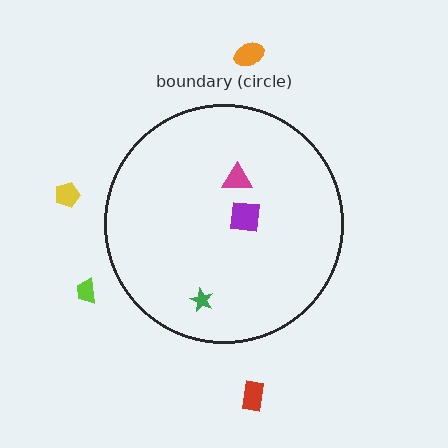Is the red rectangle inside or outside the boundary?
Outside.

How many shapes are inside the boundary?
3 inside, 4 outside.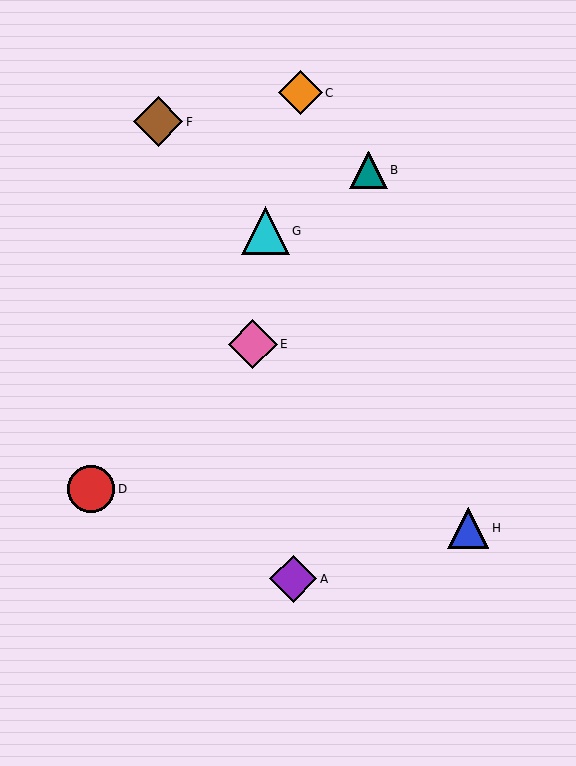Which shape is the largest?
The brown diamond (labeled F) is the largest.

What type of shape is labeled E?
Shape E is a pink diamond.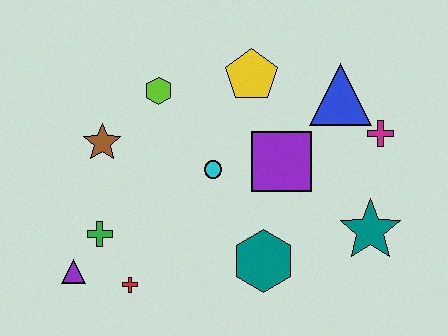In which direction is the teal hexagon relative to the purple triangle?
The teal hexagon is to the right of the purple triangle.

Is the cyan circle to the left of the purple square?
Yes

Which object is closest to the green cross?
The purple triangle is closest to the green cross.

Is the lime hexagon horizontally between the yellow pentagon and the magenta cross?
No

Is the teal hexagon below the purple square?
Yes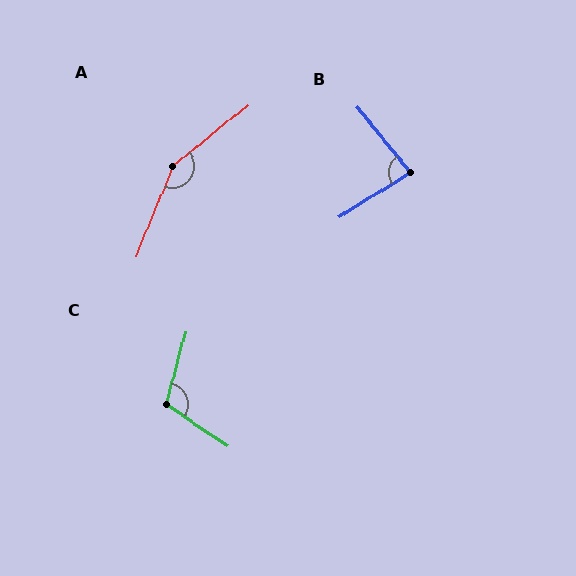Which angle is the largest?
A, at approximately 151 degrees.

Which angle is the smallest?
B, at approximately 83 degrees.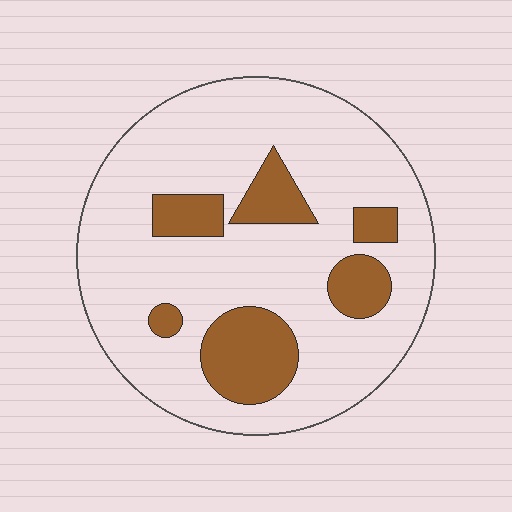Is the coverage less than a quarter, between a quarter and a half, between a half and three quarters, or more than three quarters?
Less than a quarter.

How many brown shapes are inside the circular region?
6.